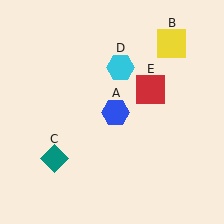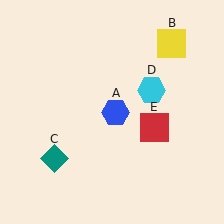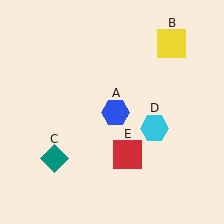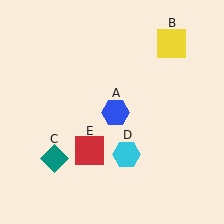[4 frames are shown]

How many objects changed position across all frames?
2 objects changed position: cyan hexagon (object D), red square (object E).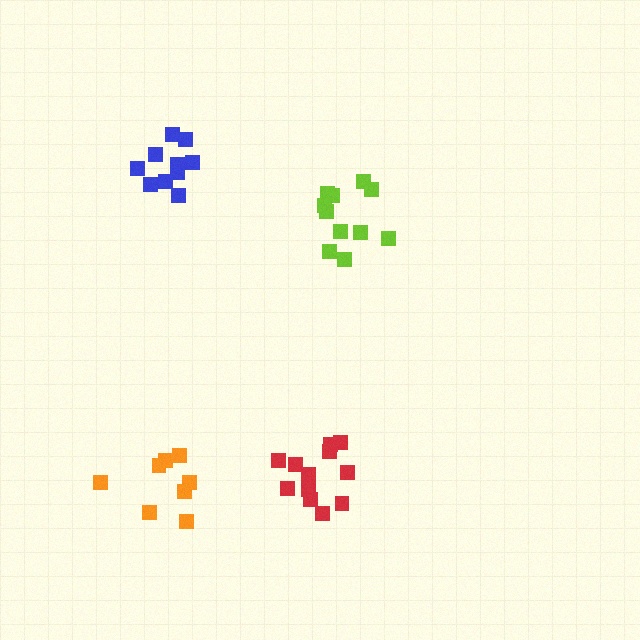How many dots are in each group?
Group 1: 12 dots, Group 2: 8 dots, Group 3: 11 dots, Group 4: 10 dots (41 total).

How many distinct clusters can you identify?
There are 4 distinct clusters.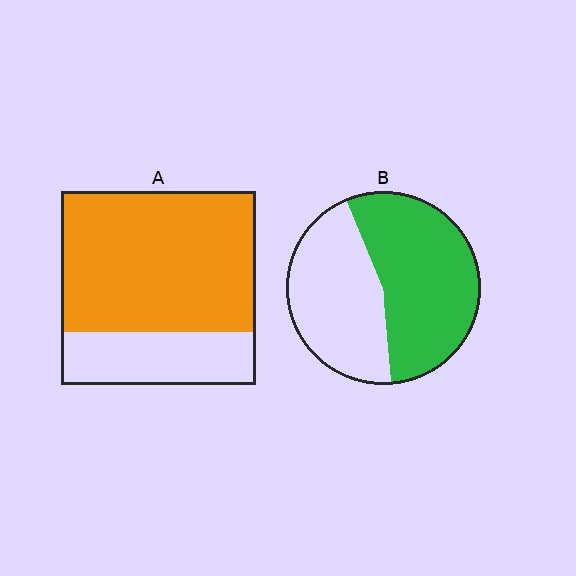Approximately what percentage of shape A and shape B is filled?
A is approximately 75% and B is approximately 55%.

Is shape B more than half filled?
Yes.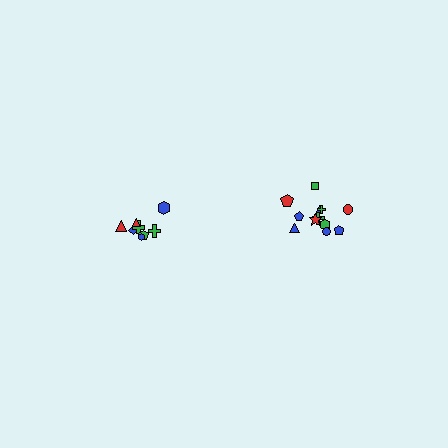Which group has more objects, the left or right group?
The right group.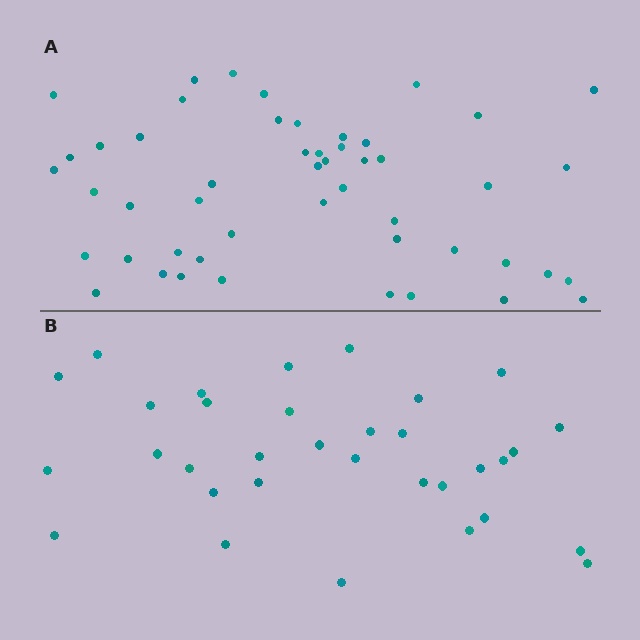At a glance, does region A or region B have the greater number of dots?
Region A (the top region) has more dots.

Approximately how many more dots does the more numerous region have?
Region A has approximately 15 more dots than region B.